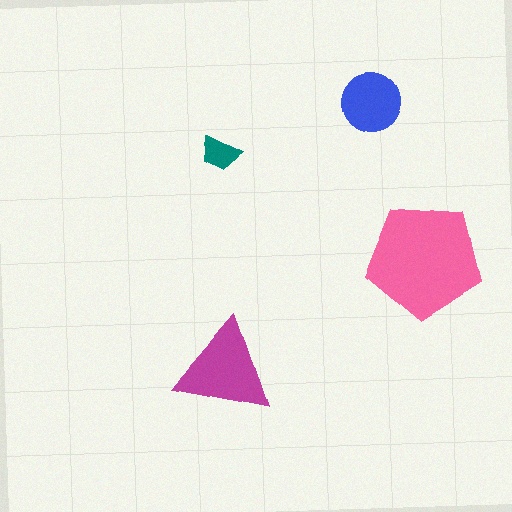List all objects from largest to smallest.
The pink pentagon, the magenta triangle, the blue circle, the teal trapezoid.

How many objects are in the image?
There are 4 objects in the image.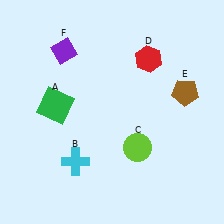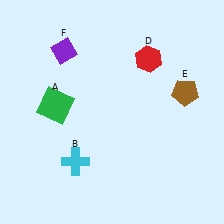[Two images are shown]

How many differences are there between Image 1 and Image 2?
There is 1 difference between the two images.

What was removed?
The lime circle (C) was removed in Image 2.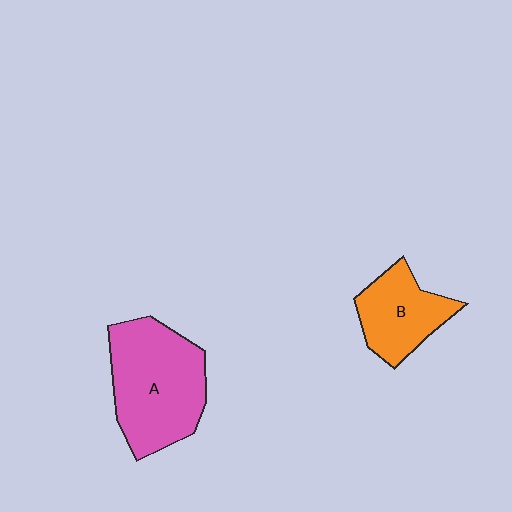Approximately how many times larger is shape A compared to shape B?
Approximately 1.7 times.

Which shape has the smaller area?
Shape B (orange).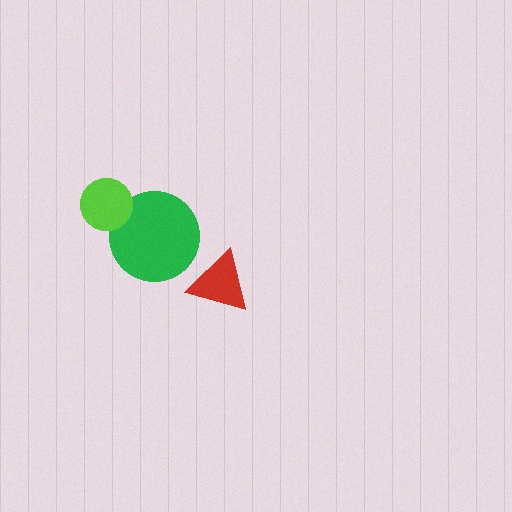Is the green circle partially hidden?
Yes, it is partially covered by another shape.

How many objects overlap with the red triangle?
0 objects overlap with the red triangle.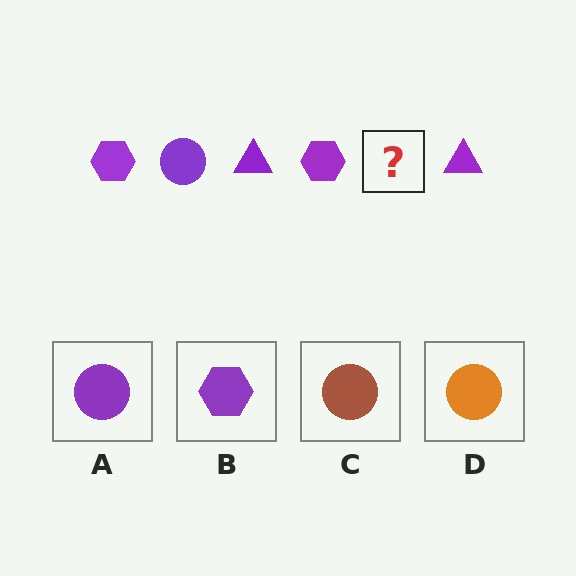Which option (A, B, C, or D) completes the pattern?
A.